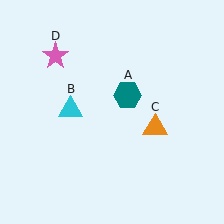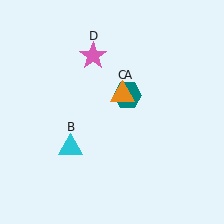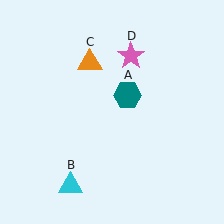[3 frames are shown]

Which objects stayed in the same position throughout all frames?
Teal hexagon (object A) remained stationary.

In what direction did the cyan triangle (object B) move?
The cyan triangle (object B) moved down.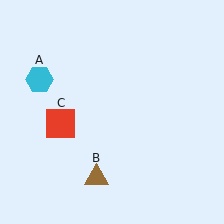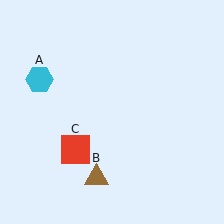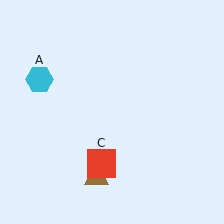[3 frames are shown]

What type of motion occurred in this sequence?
The red square (object C) rotated counterclockwise around the center of the scene.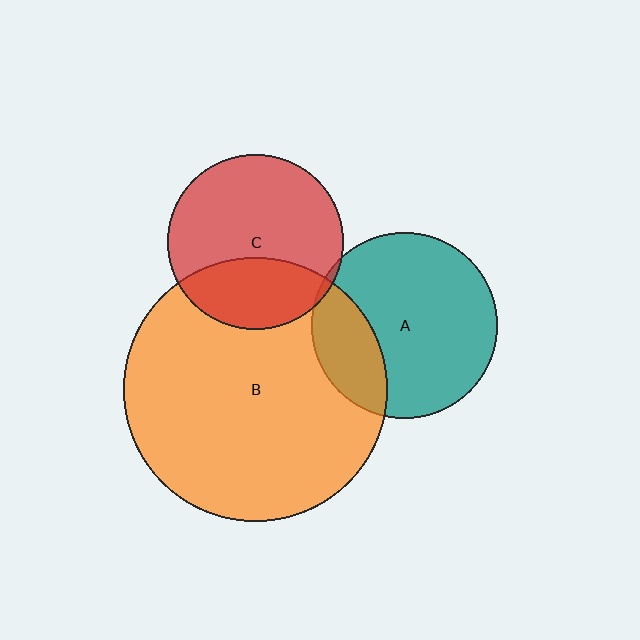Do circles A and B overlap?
Yes.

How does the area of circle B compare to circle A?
Approximately 2.0 times.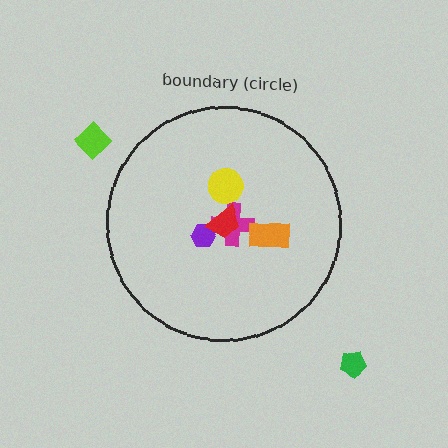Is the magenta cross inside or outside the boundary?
Inside.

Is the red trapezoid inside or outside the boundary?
Inside.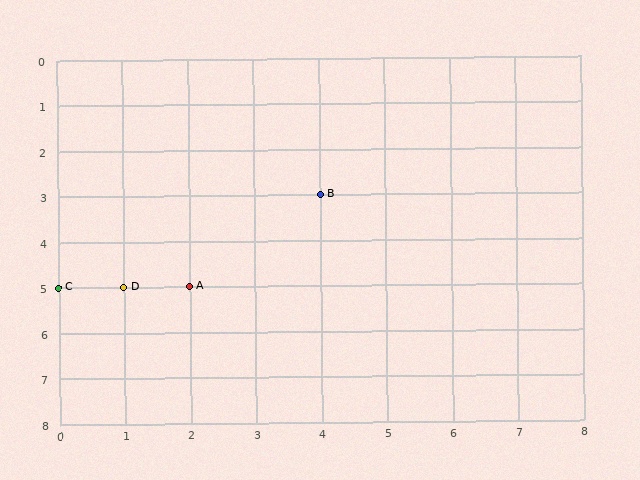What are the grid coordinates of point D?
Point D is at grid coordinates (1, 5).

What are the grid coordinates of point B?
Point B is at grid coordinates (4, 3).